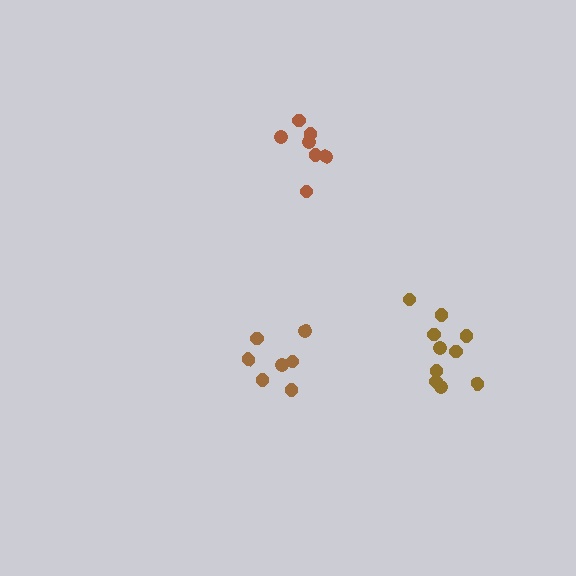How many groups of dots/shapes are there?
There are 3 groups.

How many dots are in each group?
Group 1: 7 dots, Group 2: 7 dots, Group 3: 10 dots (24 total).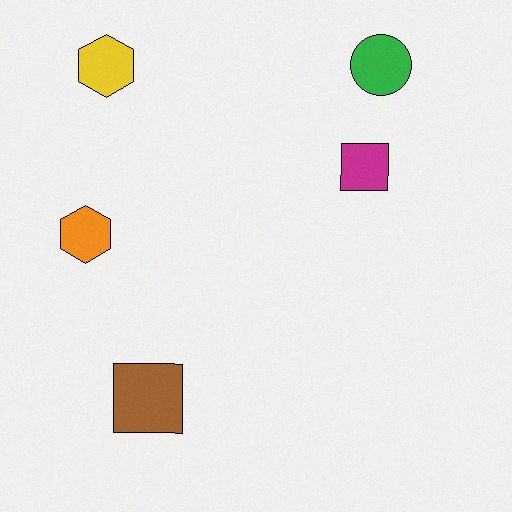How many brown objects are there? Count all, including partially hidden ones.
There is 1 brown object.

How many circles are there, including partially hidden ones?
There is 1 circle.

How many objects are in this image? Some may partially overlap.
There are 5 objects.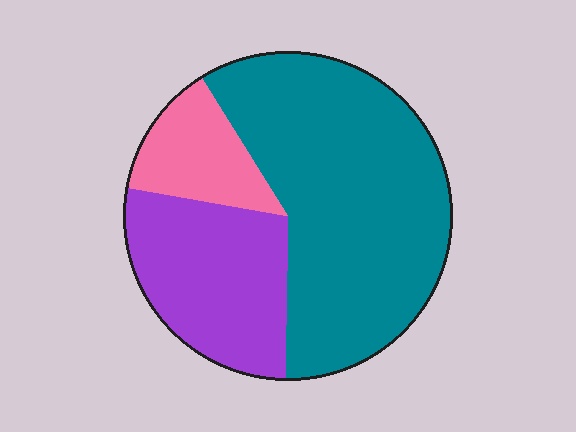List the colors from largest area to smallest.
From largest to smallest: teal, purple, pink.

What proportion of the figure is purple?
Purple covers roughly 30% of the figure.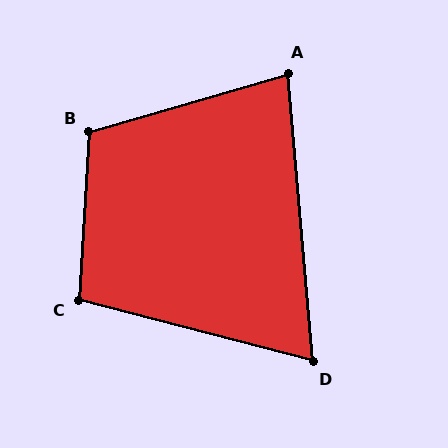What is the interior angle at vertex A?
Approximately 79 degrees (acute).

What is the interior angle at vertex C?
Approximately 101 degrees (obtuse).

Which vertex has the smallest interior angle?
D, at approximately 70 degrees.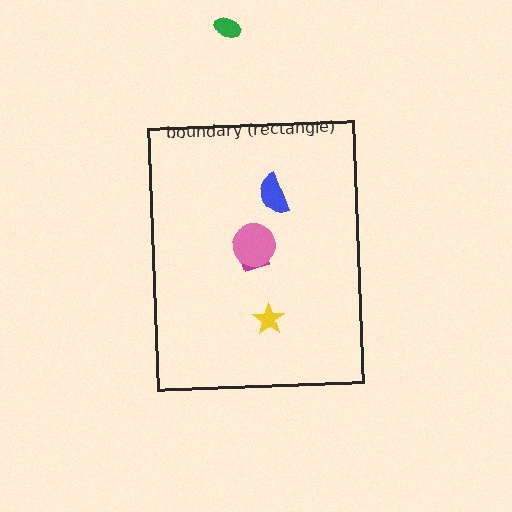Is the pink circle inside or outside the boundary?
Inside.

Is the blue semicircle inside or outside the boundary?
Inside.